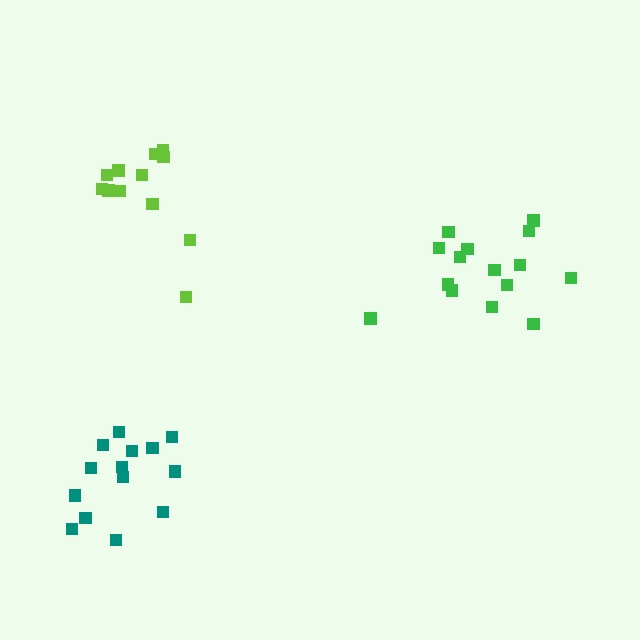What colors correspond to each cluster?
The clusters are colored: teal, lime, green.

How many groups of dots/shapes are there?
There are 3 groups.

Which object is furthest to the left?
The teal cluster is leftmost.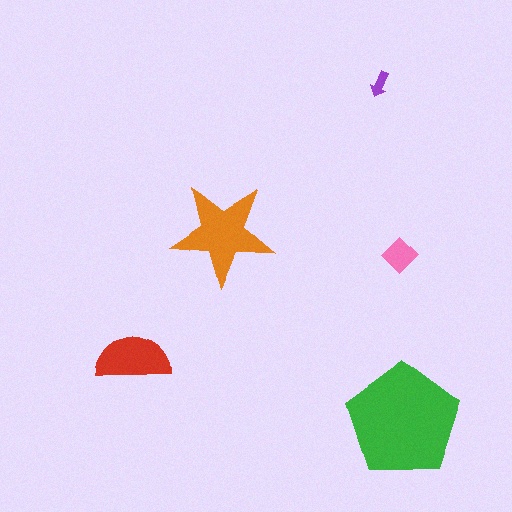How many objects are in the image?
There are 5 objects in the image.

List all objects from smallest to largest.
The purple arrow, the pink diamond, the red semicircle, the orange star, the green pentagon.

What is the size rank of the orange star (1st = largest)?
2nd.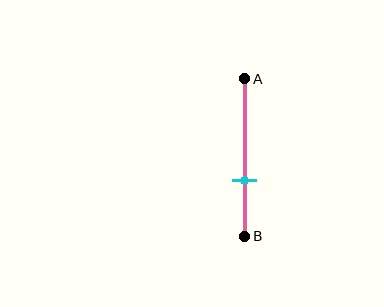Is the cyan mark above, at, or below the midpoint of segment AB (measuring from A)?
The cyan mark is below the midpoint of segment AB.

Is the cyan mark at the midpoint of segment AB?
No, the mark is at about 65% from A, not at the 50% midpoint.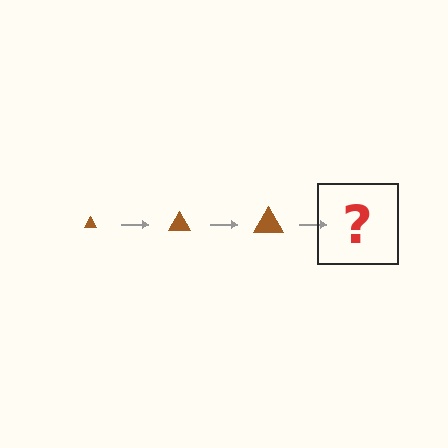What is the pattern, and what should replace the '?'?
The pattern is that the triangle gets progressively larger each step. The '?' should be a brown triangle, larger than the previous one.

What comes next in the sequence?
The next element should be a brown triangle, larger than the previous one.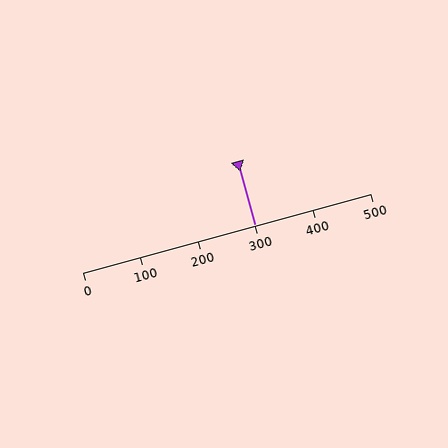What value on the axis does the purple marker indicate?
The marker indicates approximately 300.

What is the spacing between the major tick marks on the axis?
The major ticks are spaced 100 apart.